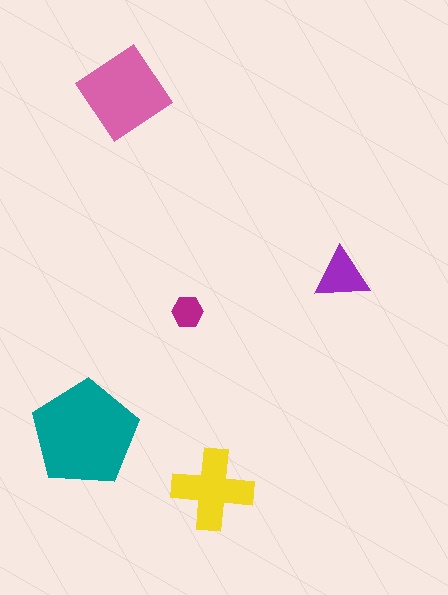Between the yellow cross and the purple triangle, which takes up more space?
The yellow cross.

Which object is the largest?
The teal pentagon.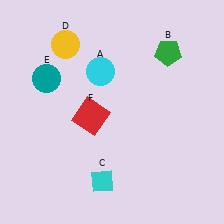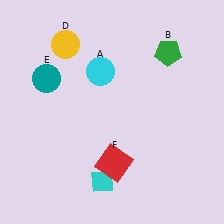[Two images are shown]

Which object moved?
The red square (F) moved down.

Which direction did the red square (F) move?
The red square (F) moved down.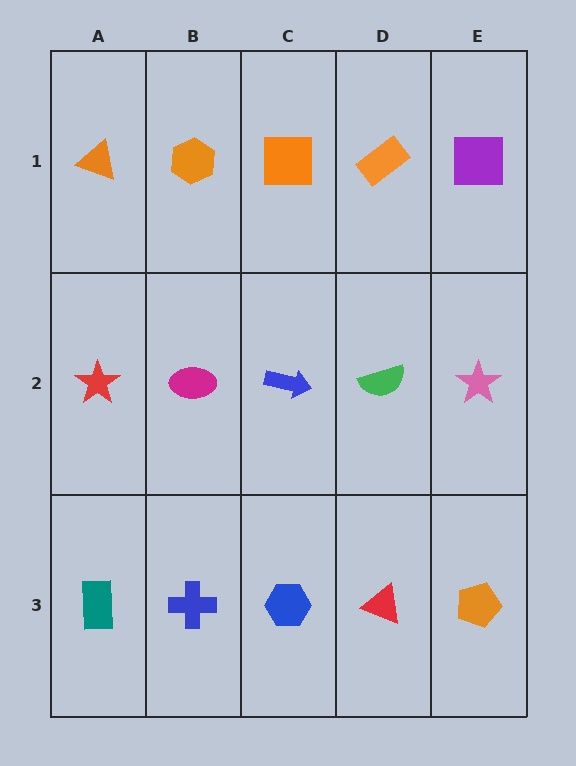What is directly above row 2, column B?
An orange hexagon.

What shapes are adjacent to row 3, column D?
A green semicircle (row 2, column D), a blue hexagon (row 3, column C), an orange pentagon (row 3, column E).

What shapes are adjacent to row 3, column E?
A pink star (row 2, column E), a red triangle (row 3, column D).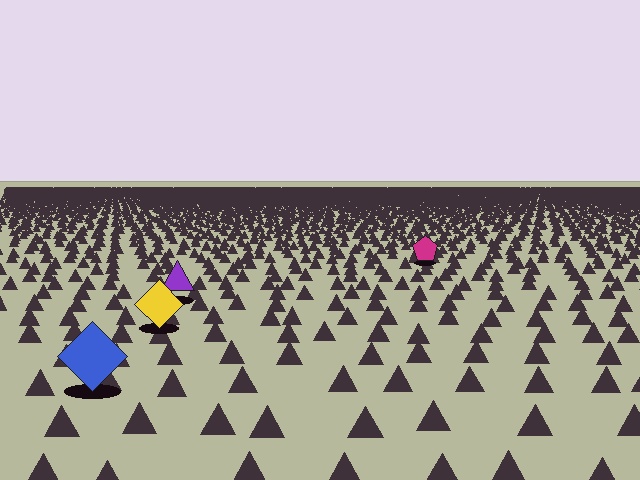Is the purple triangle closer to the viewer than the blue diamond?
No. The blue diamond is closer — you can tell from the texture gradient: the ground texture is coarser near it.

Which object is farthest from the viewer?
The magenta pentagon is farthest from the viewer. It appears smaller and the ground texture around it is denser.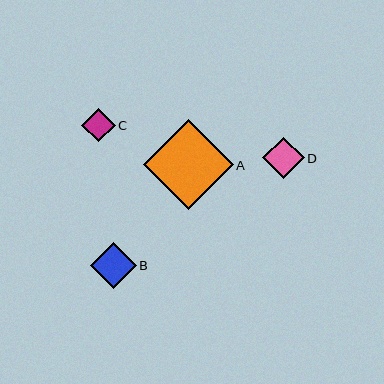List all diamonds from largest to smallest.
From largest to smallest: A, B, D, C.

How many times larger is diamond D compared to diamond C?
Diamond D is approximately 1.2 times the size of diamond C.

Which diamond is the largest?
Diamond A is the largest with a size of approximately 90 pixels.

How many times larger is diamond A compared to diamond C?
Diamond A is approximately 2.7 times the size of diamond C.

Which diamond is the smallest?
Diamond C is the smallest with a size of approximately 34 pixels.